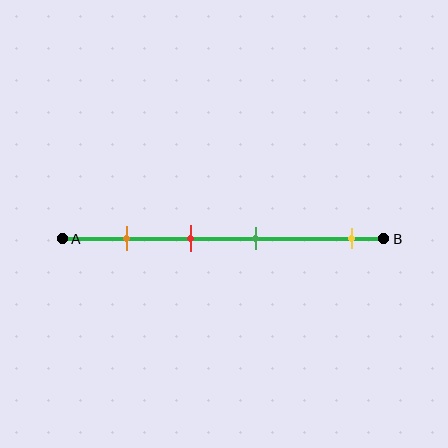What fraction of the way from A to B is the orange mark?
The orange mark is approximately 20% (0.2) of the way from A to B.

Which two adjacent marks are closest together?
The red and green marks are the closest adjacent pair.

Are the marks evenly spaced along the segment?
No, the marks are not evenly spaced.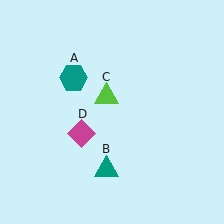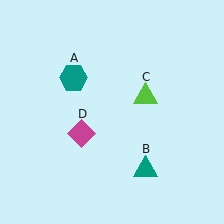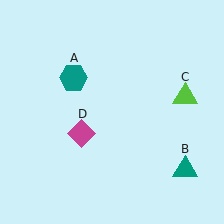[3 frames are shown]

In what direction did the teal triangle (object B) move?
The teal triangle (object B) moved right.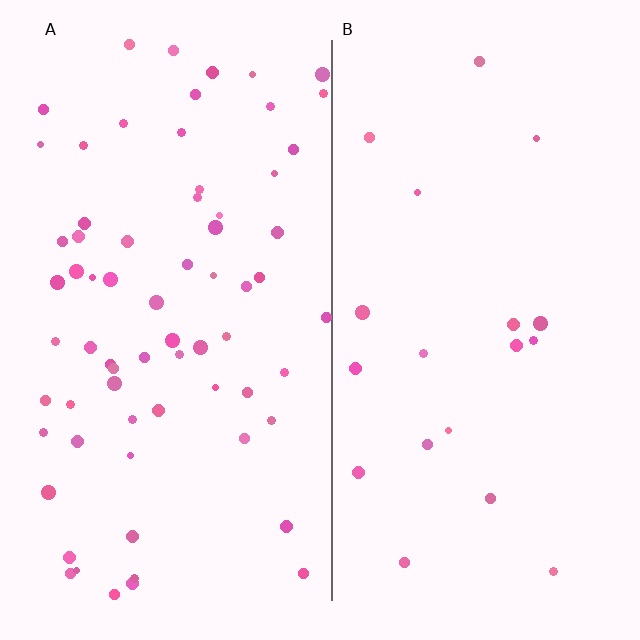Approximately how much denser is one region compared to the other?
Approximately 3.6× — region A over region B.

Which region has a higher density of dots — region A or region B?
A (the left).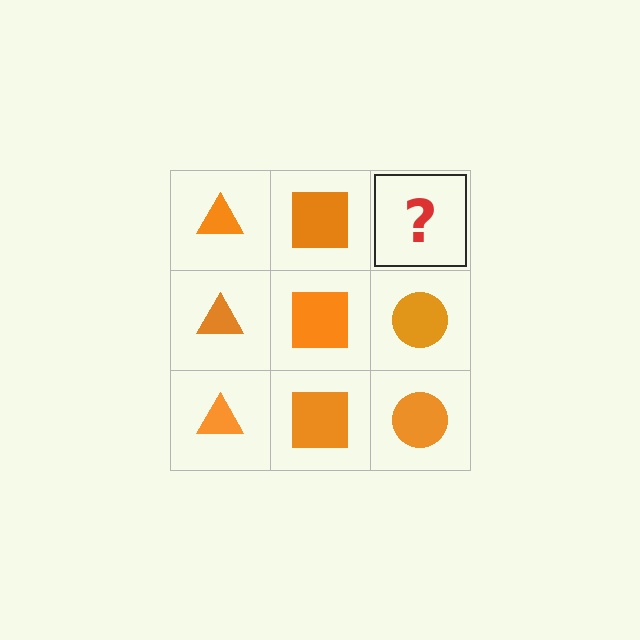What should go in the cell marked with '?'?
The missing cell should contain an orange circle.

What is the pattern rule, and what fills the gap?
The rule is that each column has a consistent shape. The gap should be filled with an orange circle.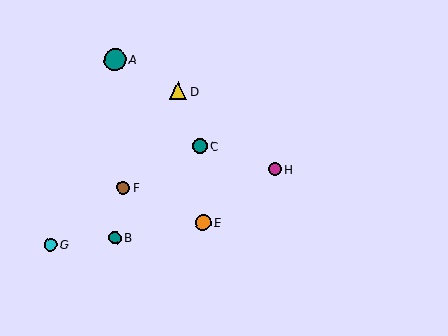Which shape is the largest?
The teal circle (labeled A) is the largest.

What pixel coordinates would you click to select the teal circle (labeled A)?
Click at (115, 59) to select the teal circle A.